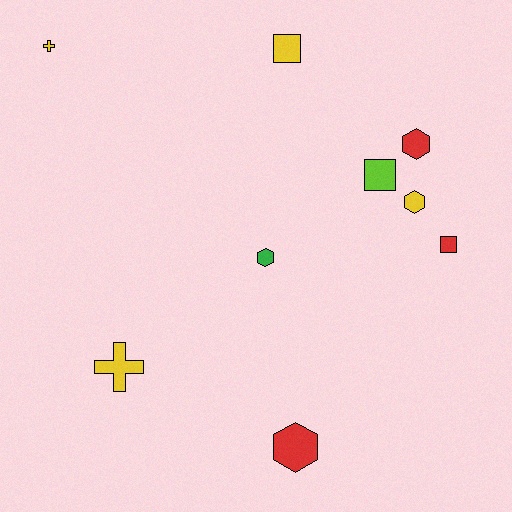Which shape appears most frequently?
Hexagon, with 4 objects.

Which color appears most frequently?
Yellow, with 4 objects.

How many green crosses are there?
There are no green crosses.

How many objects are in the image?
There are 9 objects.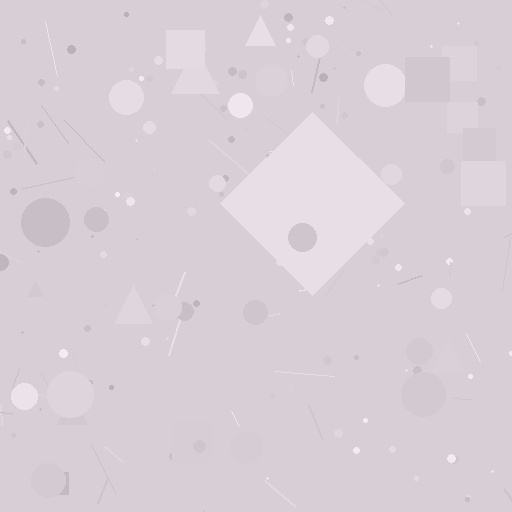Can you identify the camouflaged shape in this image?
The camouflaged shape is a diamond.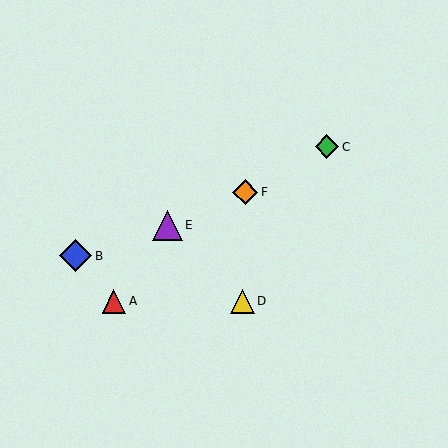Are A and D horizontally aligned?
Yes, both are at y≈301.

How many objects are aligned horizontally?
2 objects (A, D) are aligned horizontally.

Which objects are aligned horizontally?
Objects A, D are aligned horizontally.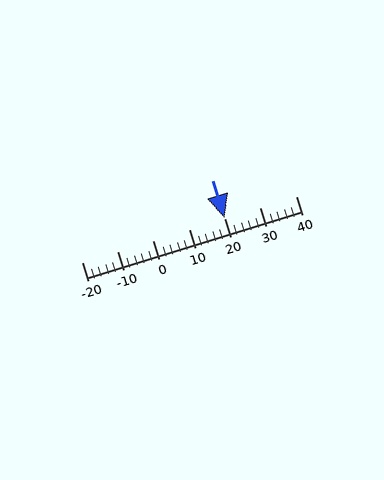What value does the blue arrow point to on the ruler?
The blue arrow points to approximately 20.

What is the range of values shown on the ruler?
The ruler shows values from -20 to 40.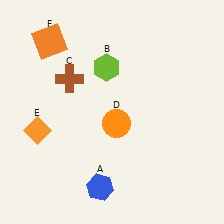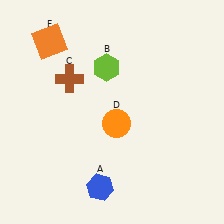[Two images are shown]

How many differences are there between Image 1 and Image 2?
There is 1 difference between the two images.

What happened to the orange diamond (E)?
The orange diamond (E) was removed in Image 2. It was in the bottom-left area of Image 1.